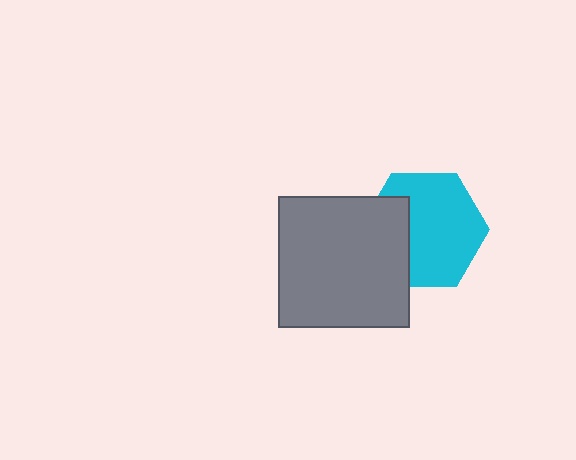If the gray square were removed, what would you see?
You would see the complete cyan hexagon.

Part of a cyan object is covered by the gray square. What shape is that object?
It is a hexagon.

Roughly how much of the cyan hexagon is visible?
Most of it is visible (roughly 70%).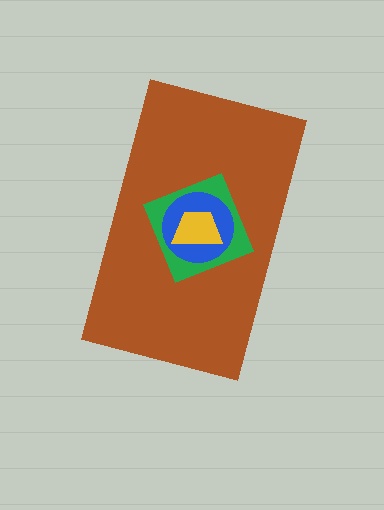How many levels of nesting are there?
4.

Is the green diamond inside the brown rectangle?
Yes.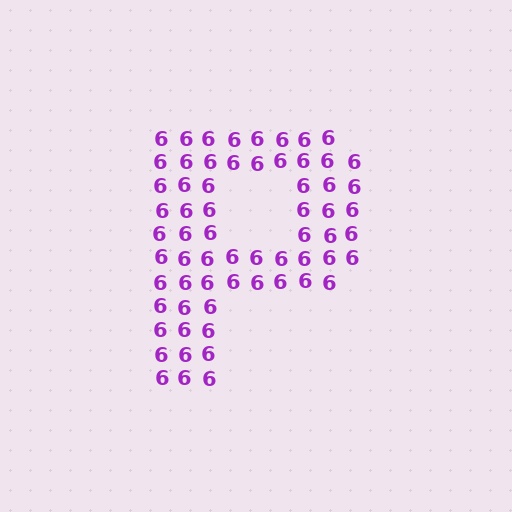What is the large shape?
The large shape is the letter P.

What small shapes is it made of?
It is made of small digit 6's.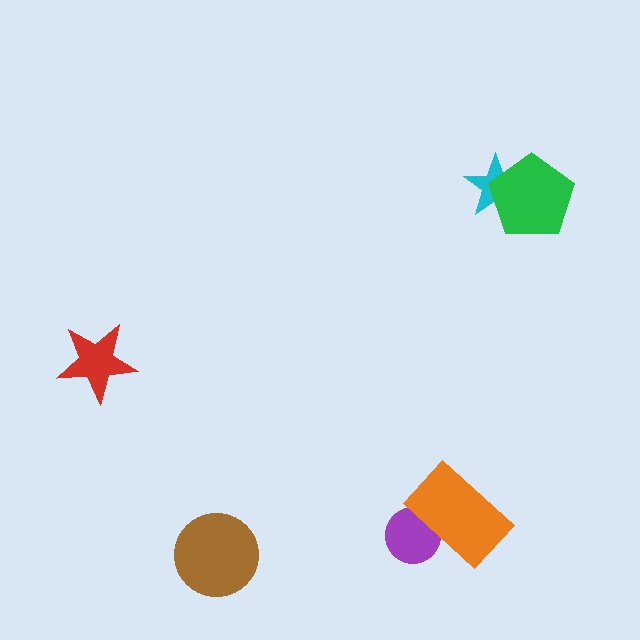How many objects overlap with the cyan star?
1 object overlaps with the cyan star.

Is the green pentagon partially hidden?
No, no other shape covers it.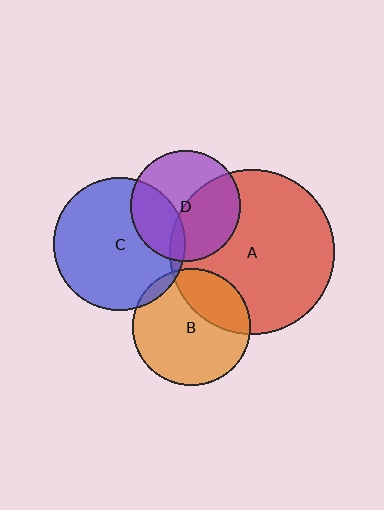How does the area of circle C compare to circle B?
Approximately 1.3 times.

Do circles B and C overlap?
Yes.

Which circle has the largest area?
Circle A (red).